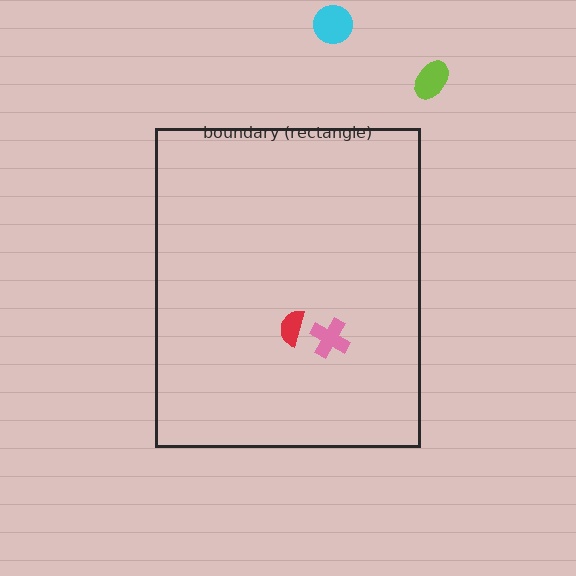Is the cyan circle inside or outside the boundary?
Outside.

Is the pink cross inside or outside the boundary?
Inside.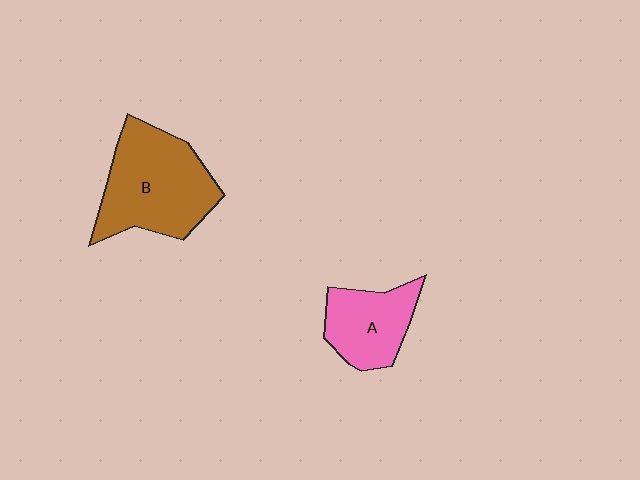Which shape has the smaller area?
Shape A (pink).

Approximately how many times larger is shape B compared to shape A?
Approximately 1.7 times.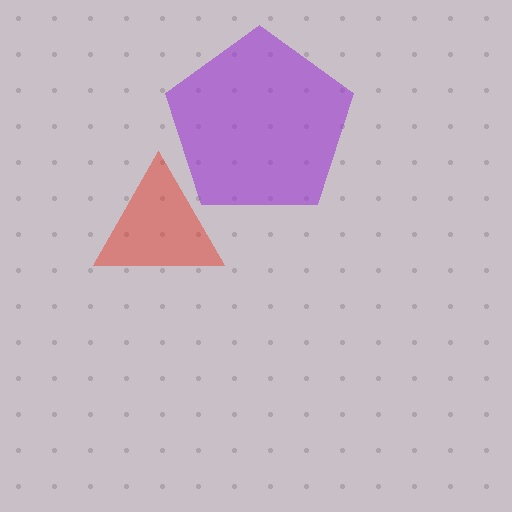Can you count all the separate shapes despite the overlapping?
Yes, there are 2 separate shapes.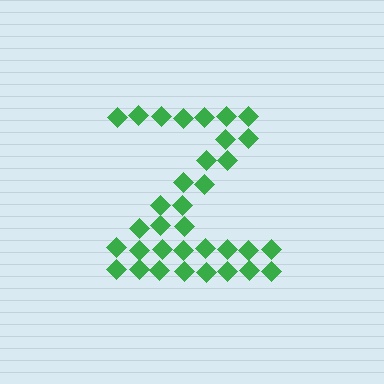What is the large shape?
The large shape is the letter Z.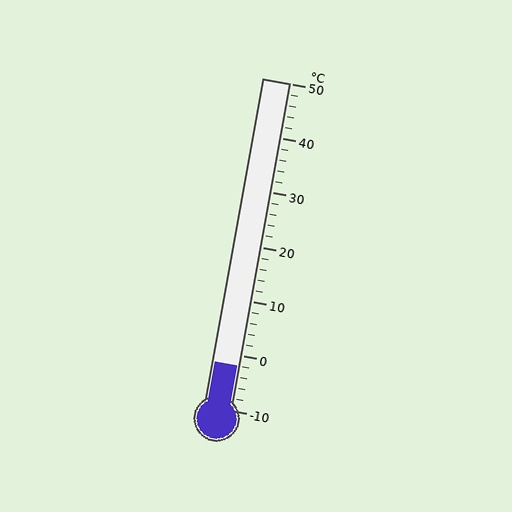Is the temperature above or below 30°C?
The temperature is below 30°C.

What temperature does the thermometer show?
The thermometer shows approximately -2°C.